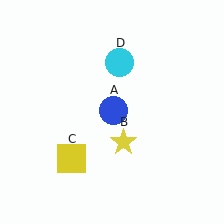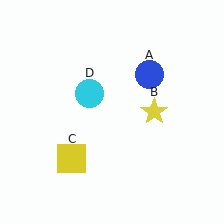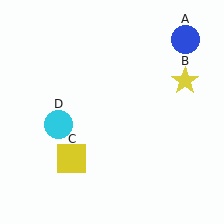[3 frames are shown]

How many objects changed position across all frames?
3 objects changed position: blue circle (object A), yellow star (object B), cyan circle (object D).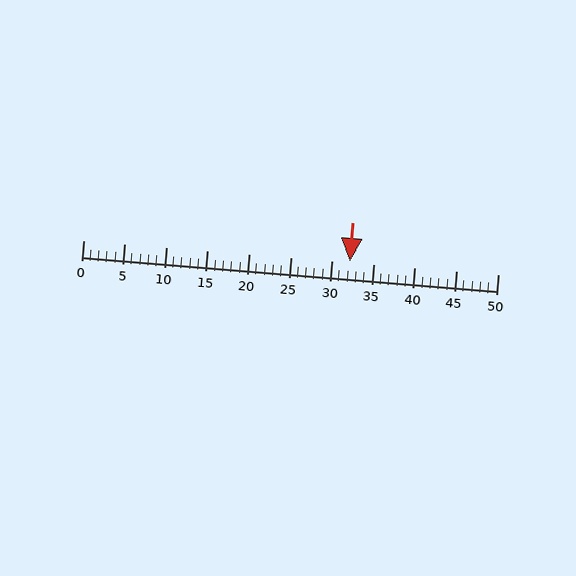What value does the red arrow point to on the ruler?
The red arrow points to approximately 32.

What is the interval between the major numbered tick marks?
The major tick marks are spaced 5 units apart.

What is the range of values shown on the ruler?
The ruler shows values from 0 to 50.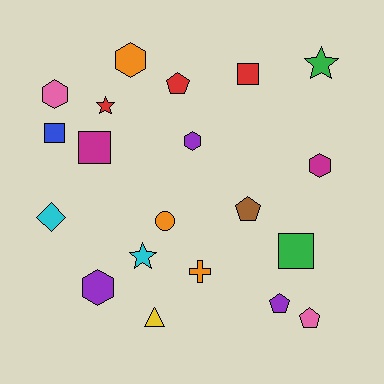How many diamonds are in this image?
There is 1 diamond.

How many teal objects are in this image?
There are no teal objects.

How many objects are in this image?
There are 20 objects.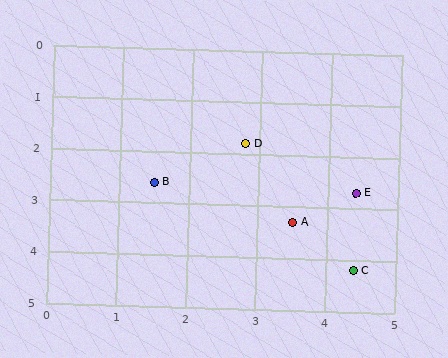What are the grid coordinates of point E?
Point E is at approximately (4.4, 2.7).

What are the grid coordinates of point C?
Point C is at approximately (4.4, 4.2).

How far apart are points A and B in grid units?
Points A and B are about 2.1 grid units apart.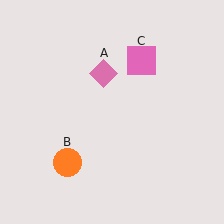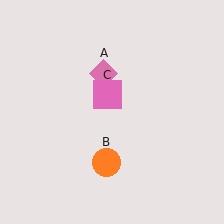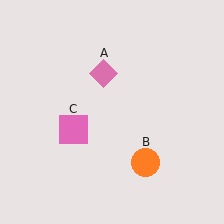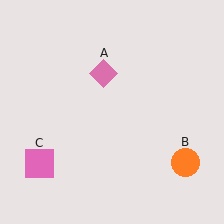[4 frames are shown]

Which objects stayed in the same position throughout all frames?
Pink diamond (object A) remained stationary.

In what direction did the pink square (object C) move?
The pink square (object C) moved down and to the left.